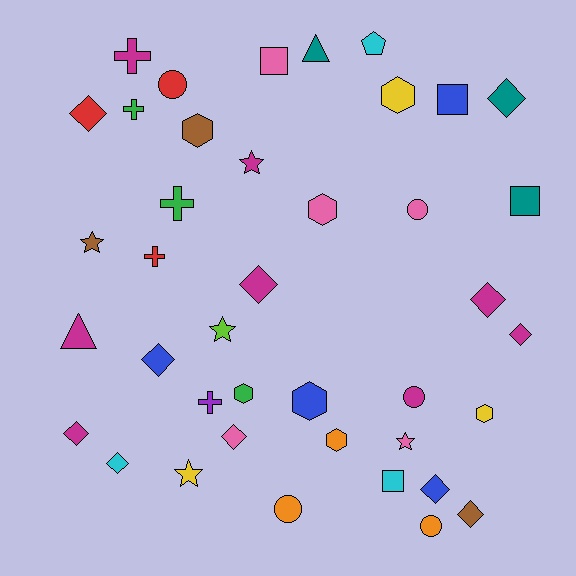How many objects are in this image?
There are 40 objects.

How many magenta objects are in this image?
There are 8 magenta objects.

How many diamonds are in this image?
There are 11 diamonds.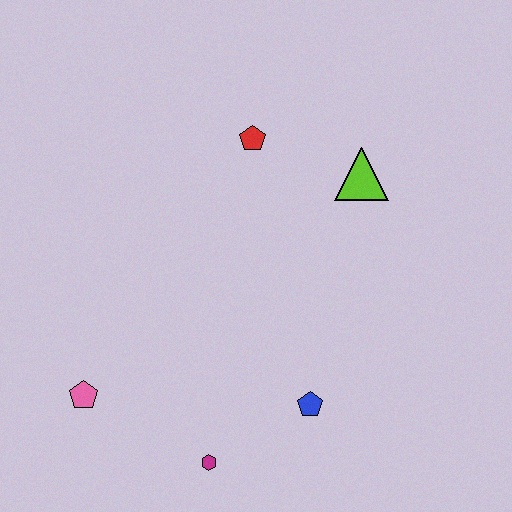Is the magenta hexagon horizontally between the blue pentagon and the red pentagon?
No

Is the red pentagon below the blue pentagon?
No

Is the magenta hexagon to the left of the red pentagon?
Yes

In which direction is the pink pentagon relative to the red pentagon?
The pink pentagon is below the red pentagon.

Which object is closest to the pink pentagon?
The magenta hexagon is closest to the pink pentagon.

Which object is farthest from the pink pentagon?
The lime triangle is farthest from the pink pentagon.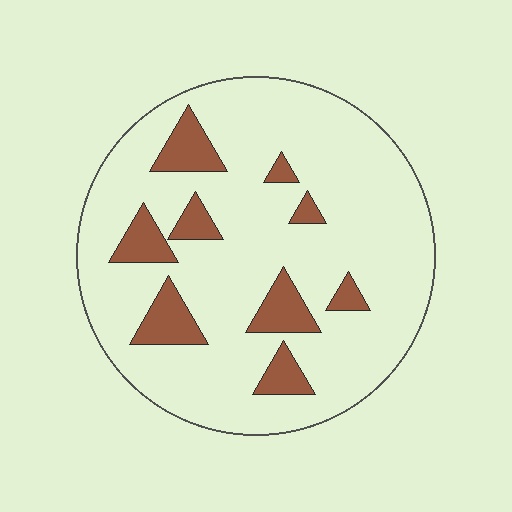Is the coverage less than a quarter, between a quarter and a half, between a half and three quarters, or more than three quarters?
Less than a quarter.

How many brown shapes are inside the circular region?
9.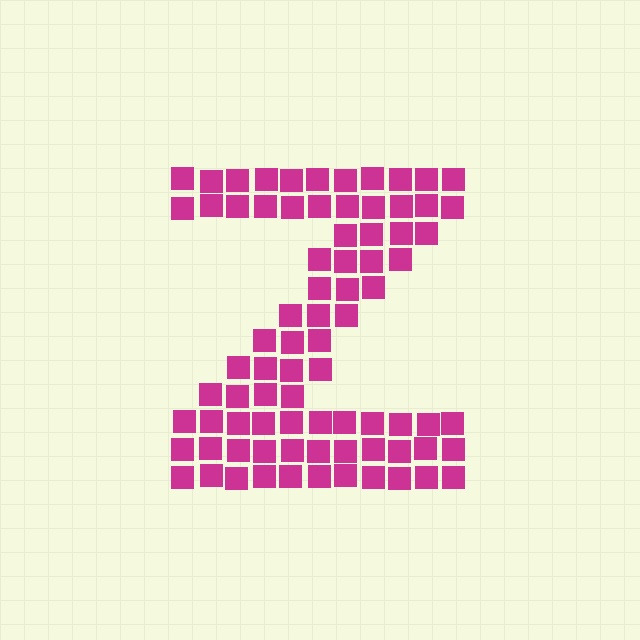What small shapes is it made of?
It is made of small squares.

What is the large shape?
The large shape is the letter Z.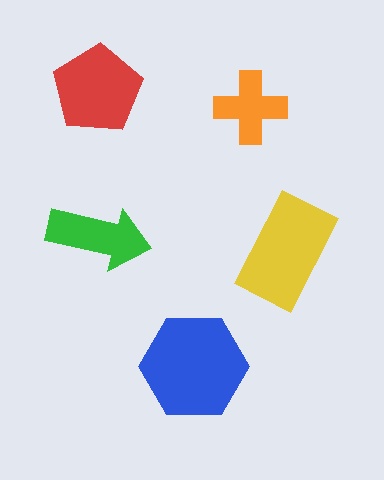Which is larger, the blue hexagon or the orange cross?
The blue hexagon.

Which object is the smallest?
The orange cross.